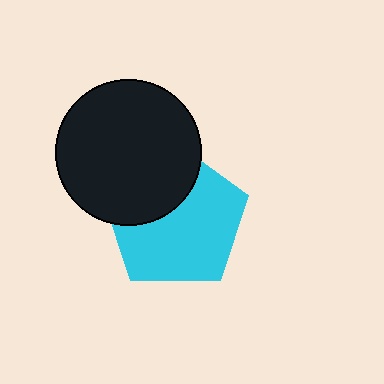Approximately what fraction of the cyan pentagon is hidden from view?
Roughly 34% of the cyan pentagon is hidden behind the black circle.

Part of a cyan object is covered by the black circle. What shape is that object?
It is a pentagon.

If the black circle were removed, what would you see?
You would see the complete cyan pentagon.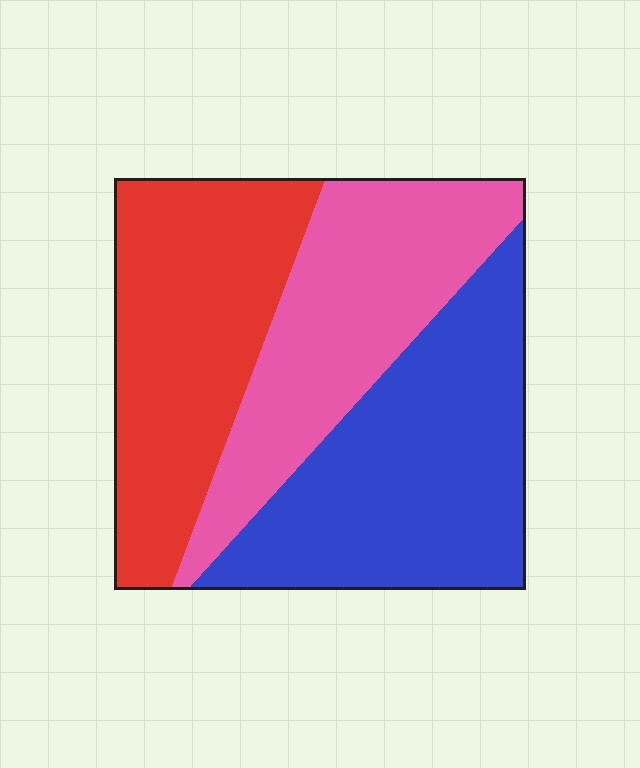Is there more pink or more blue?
Blue.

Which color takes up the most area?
Blue, at roughly 35%.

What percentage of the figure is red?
Red covers about 35% of the figure.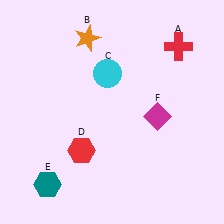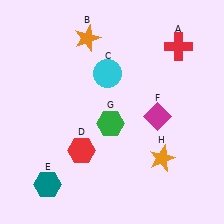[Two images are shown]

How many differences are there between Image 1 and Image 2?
There are 2 differences between the two images.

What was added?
A green hexagon (G), an orange star (H) were added in Image 2.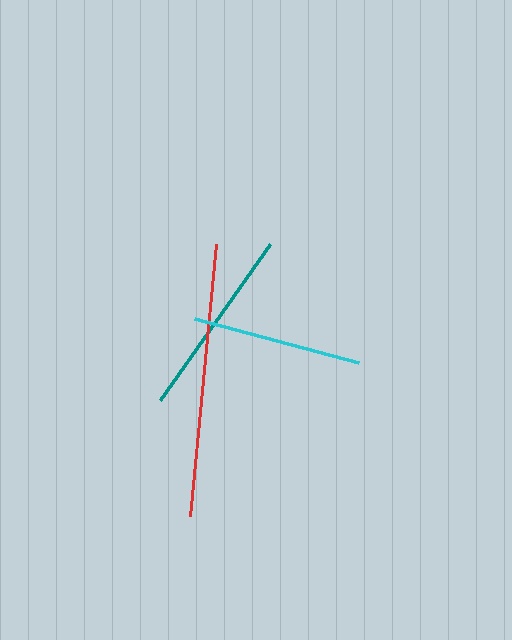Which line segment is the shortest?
The cyan line is the shortest at approximately 170 pixels.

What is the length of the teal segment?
The teal segment is approximately 191 pixels long.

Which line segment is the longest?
The red line is the longest at approximately 273 pixels.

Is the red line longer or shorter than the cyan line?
The red line is longer than the cyan line.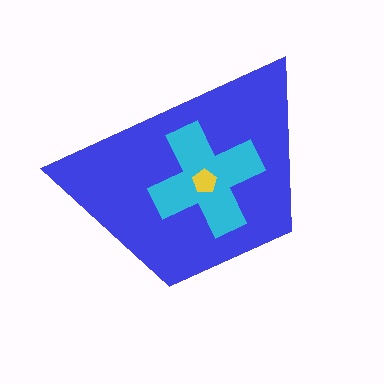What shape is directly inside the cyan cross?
The yellow pentagon.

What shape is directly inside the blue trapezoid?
The cyan cross.